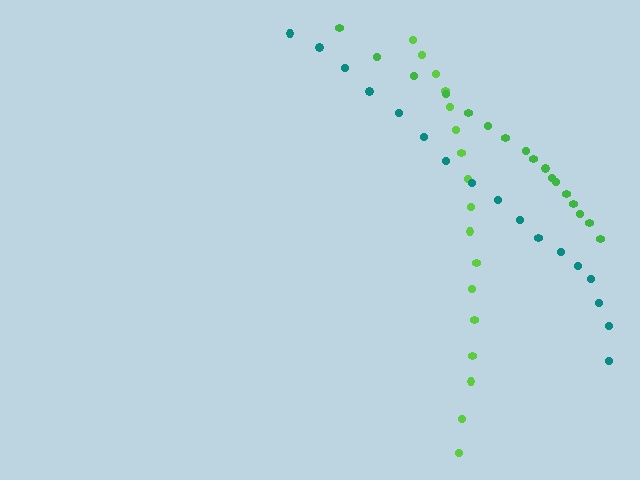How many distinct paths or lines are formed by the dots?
There are 3 distinct paths.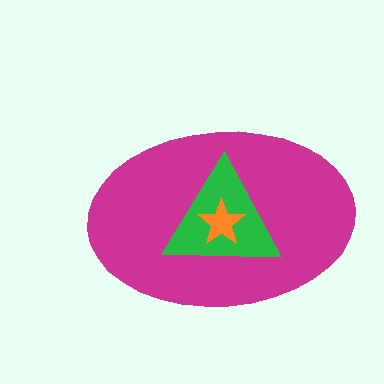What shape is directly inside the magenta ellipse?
The green triangle.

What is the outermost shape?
The magenta ellipse.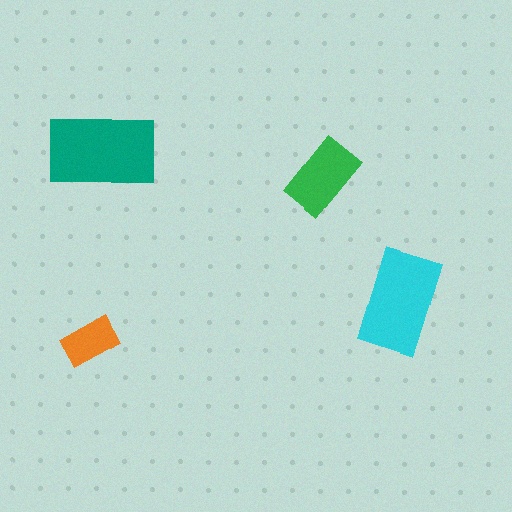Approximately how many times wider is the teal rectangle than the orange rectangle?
About 2 times wider.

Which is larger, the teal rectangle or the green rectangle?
The teal one.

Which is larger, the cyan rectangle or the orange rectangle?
The cyan one.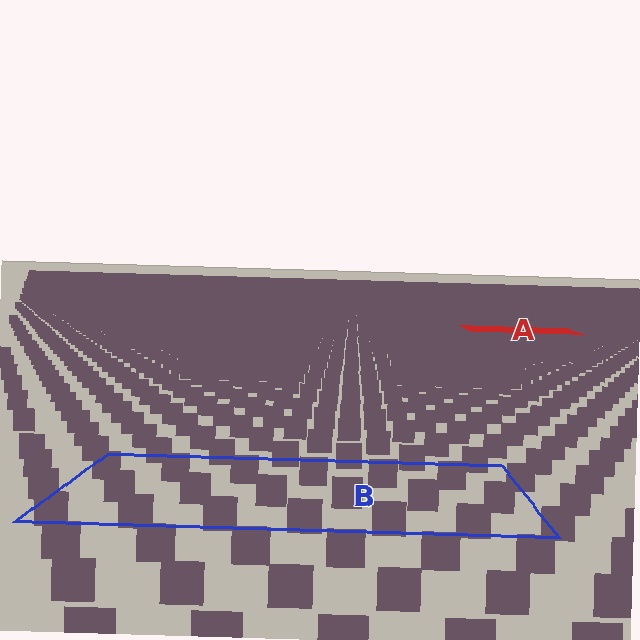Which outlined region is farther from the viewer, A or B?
Region A is farther from the viewer — the texture elements inside it appear smaller and more densely packed.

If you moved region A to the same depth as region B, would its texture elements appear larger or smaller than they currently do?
They would appear larger. At a closer depth, the same texture elements are projected at a bigger on-screen size.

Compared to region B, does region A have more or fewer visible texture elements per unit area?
Region A has more texture elements per unit area — they are packed more densely because it is farther away.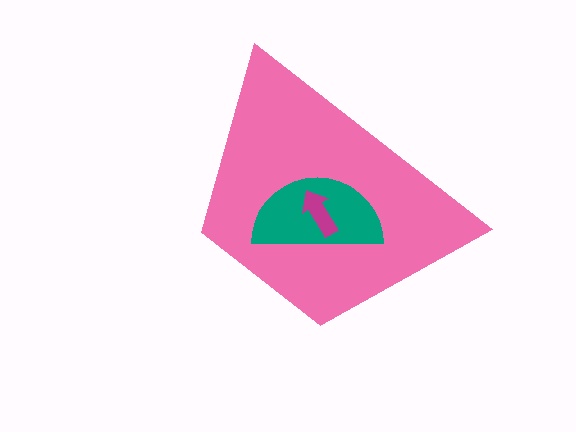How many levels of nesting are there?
3.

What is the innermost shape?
The magenta arrow.